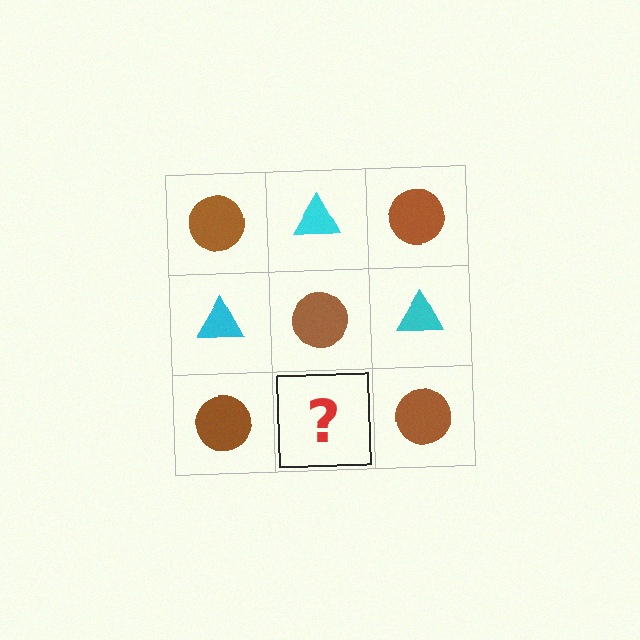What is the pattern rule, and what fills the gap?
The rule is that it alternates brown circle and cyan triangle in a checkerboard pattern. The gap should be filled with a cyan triangle.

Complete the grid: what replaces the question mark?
The question mark should be replaced with a cyan triangle.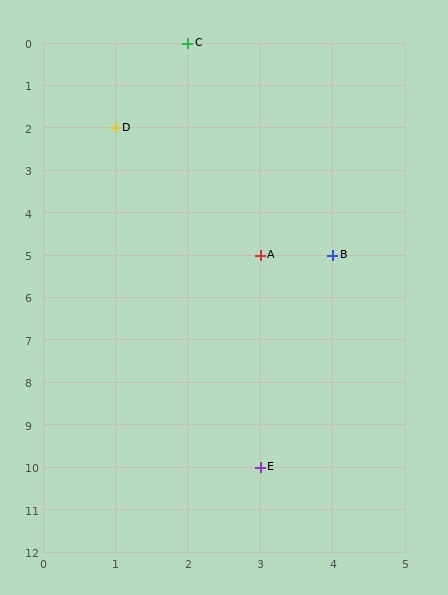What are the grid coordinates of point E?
Point E is at grid coordinates (3, 10).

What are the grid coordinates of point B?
Point B is at grid coordinates (4, 5).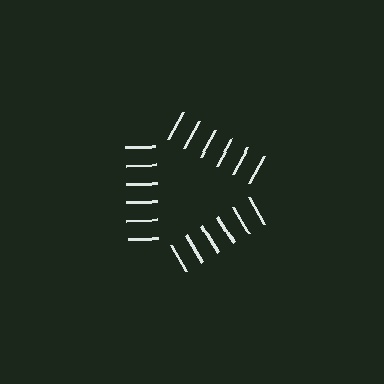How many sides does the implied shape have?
3 sides — the line-ends trace a triangle.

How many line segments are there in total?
18 — 6 along each of the 3 edges.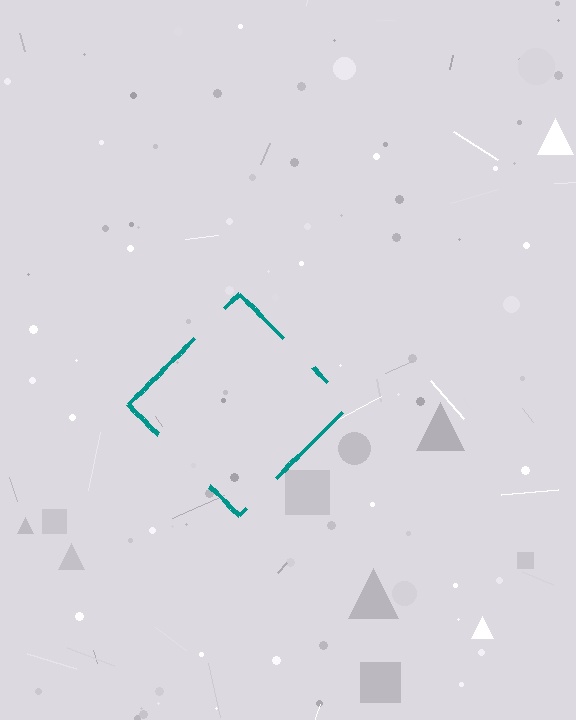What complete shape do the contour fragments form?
The contour fragments form a diamond.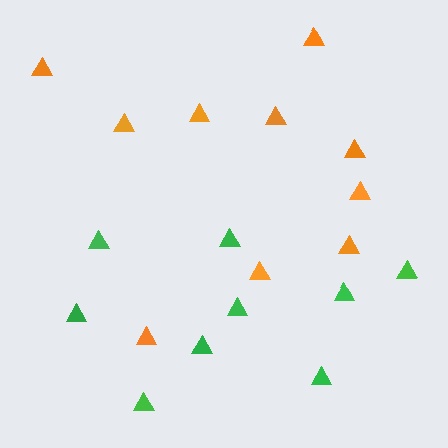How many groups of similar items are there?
There are 2 groups: one group of orange triangles (10) and one group of green triangles (9).